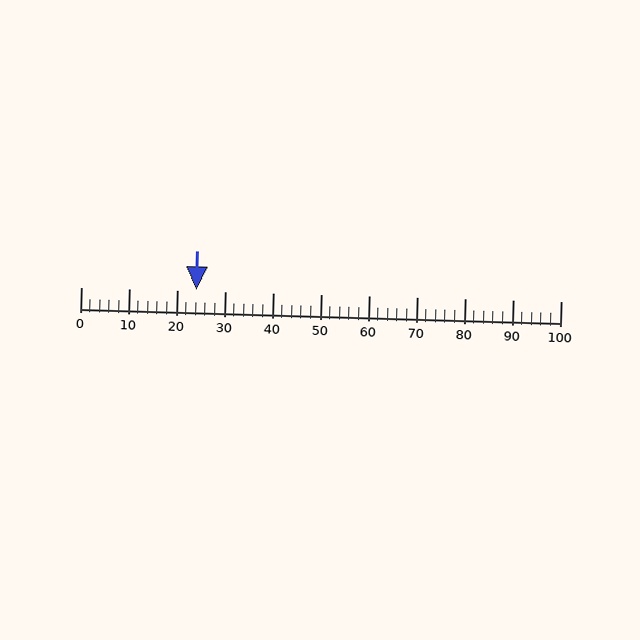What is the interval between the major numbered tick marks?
The major tick marks are spaced 10 units apart.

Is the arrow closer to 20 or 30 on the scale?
The arrow is closer to 20.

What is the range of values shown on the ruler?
The ruler shows values from 0 to 100.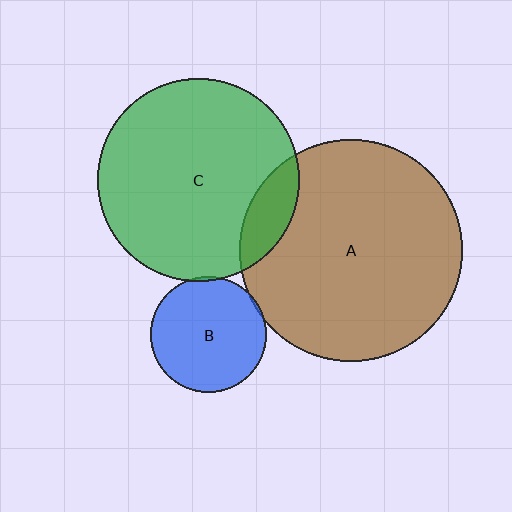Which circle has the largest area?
Circle A (brown).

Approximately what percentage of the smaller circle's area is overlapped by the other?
Approximately 10%.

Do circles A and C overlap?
Yes.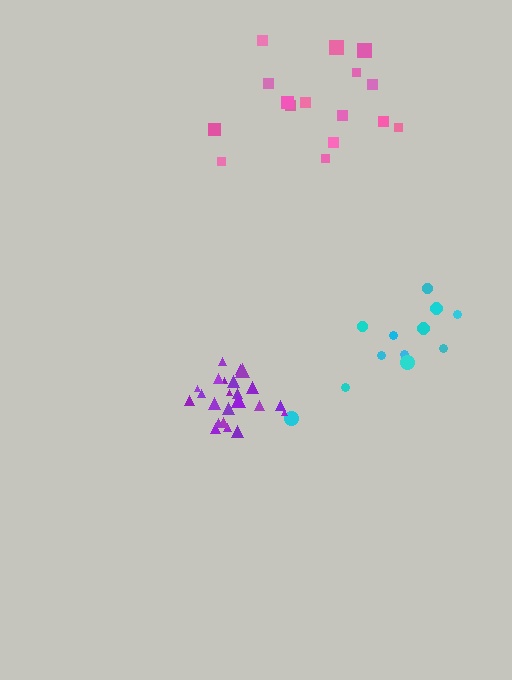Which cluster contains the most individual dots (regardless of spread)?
Purple (24).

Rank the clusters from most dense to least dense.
purple, pink, cyan.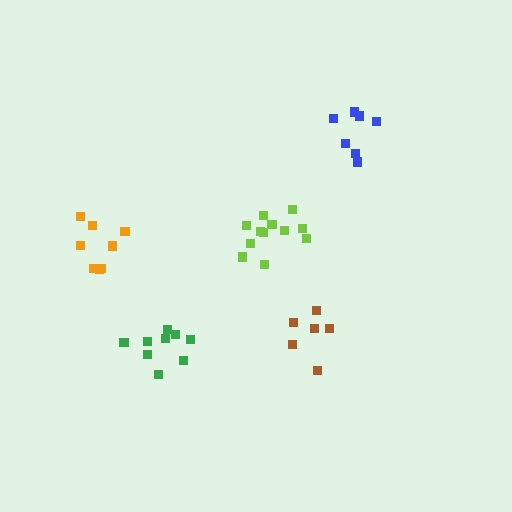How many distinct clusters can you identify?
There are 5 distinct clusters.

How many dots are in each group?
Group 1: 9 dots, Group 2: 8 dots, Group 3: 12 dots, Group 4: 7 dots, Group 5: 6 dots (42 total).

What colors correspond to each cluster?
The clusters are colored: green, orange, lime, blue, brown.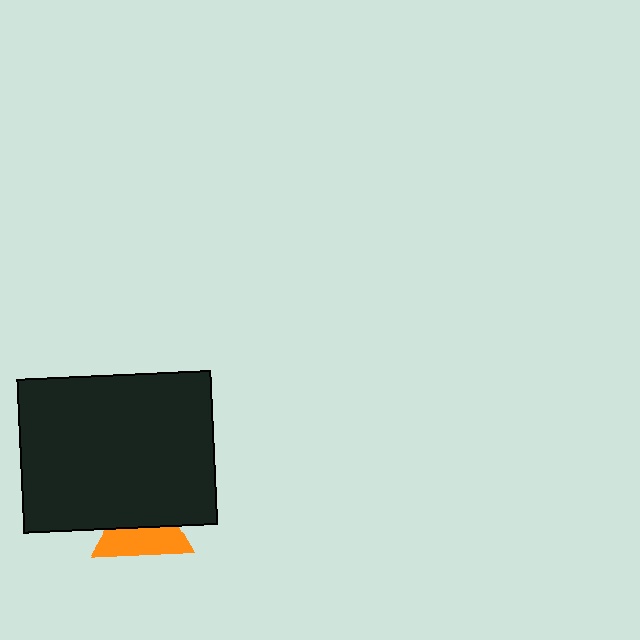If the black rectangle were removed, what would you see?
You would see the complete orange triangle.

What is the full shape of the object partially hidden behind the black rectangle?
The partially hidden object is an orange triangle.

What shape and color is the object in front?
The object in front is a black rectangle.